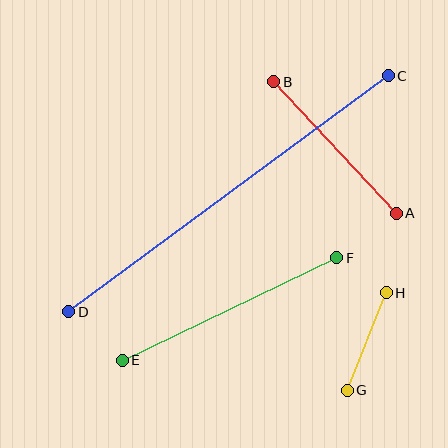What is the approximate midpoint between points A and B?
The midpoint is at approximately (335, 148) pixels.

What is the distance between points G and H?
The distance is approximately 105 pixels.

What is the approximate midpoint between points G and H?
The midpoint is at approximately (367, 342) pixels.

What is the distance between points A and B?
The distance is approximately 180 pixels.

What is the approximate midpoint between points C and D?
The midpoint is at approximately (228, 194) pixels.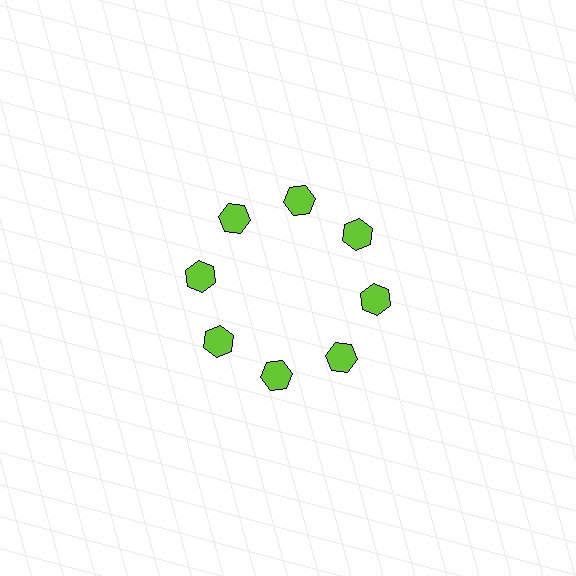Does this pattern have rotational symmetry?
Yes, this pattern has 8-fold rotational symmetry. It looks the same after rotating 45 degrees around the center.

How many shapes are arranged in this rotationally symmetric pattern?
There are 8 shapes, arranged in 8 groups of 1.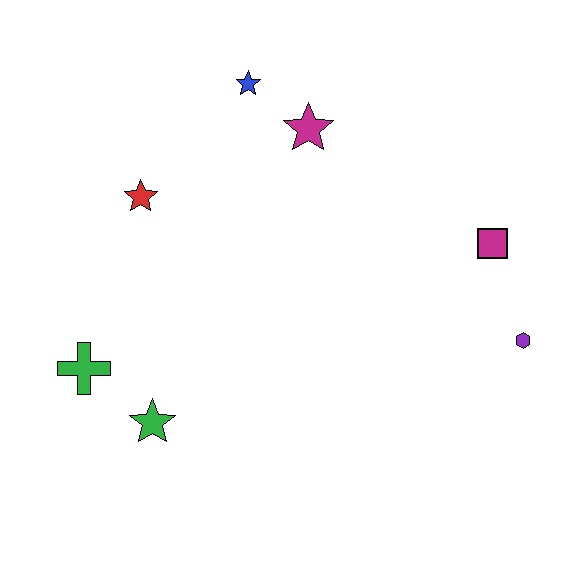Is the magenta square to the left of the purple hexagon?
Yes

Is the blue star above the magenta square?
Yes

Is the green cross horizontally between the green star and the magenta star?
No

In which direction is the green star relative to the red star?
The green star is below the red star.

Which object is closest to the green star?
The green cross is closest to the green star.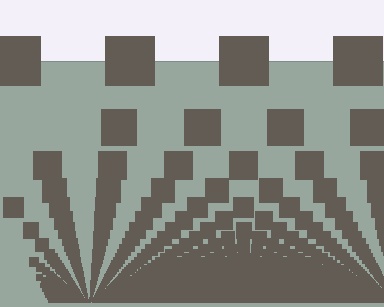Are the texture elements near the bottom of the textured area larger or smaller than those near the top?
Smaller. The gradient is inverted — elements near the bottom are smaller and denser.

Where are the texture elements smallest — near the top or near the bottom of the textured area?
Near the bottom.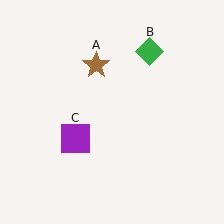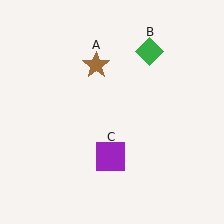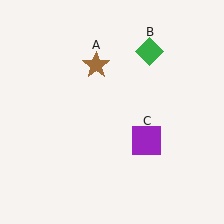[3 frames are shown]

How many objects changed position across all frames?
1 object changed position: purple square (object C).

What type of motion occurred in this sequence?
The purple square (object C) rotated counterclockwise around the center of the scene.